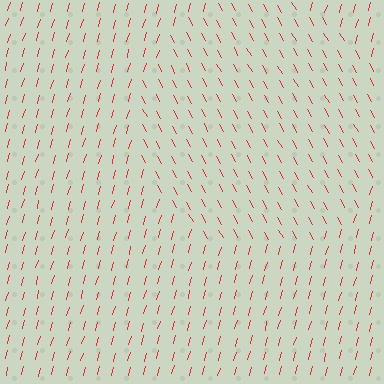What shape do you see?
I see a circle.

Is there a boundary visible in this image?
Yes, there is a texture boundary formed by a change in line orientation.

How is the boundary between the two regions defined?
The boundary is defined purely by a change in line orientation (approximately 45 degrees difference). All lines are the same color and thickness.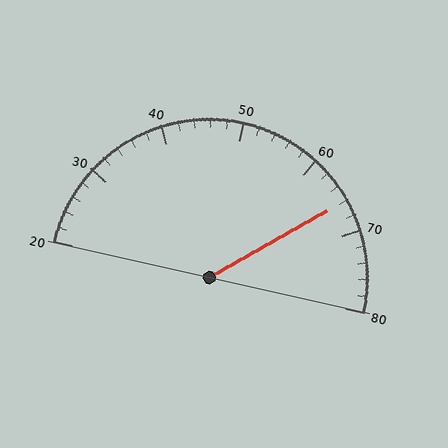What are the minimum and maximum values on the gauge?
The gauge ranges from 20 to 80.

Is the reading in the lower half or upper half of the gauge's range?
The reading is in the upper half of the range (20 to 80).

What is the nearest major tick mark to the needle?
The nearest major tick mark is 70.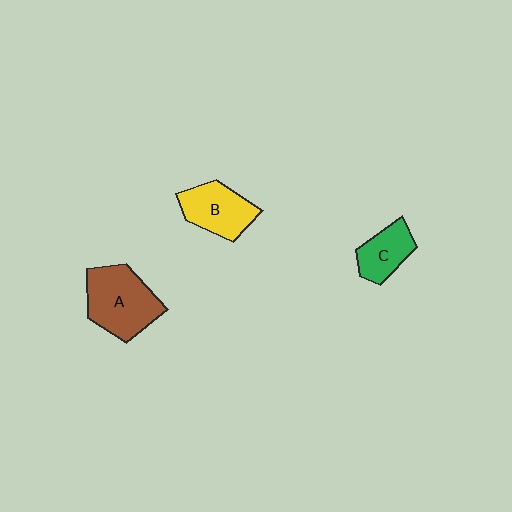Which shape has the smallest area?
Shape C (green).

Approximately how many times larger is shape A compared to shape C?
Approximately 1.7 times.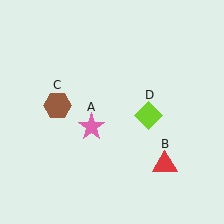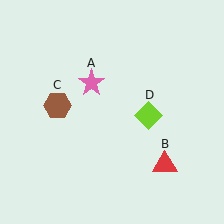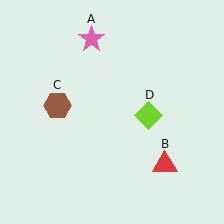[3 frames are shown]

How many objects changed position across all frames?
1 object changed position: pink star (object A).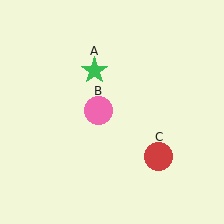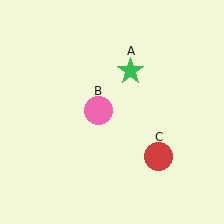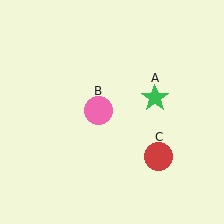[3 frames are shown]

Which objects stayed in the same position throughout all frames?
Pink circle (object B) and red circle (object C) remained stationary.